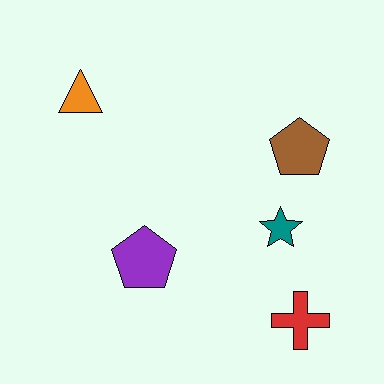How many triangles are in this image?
There is 1 triangle.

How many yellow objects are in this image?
There are no yellow objects.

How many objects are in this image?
There are 5 objects.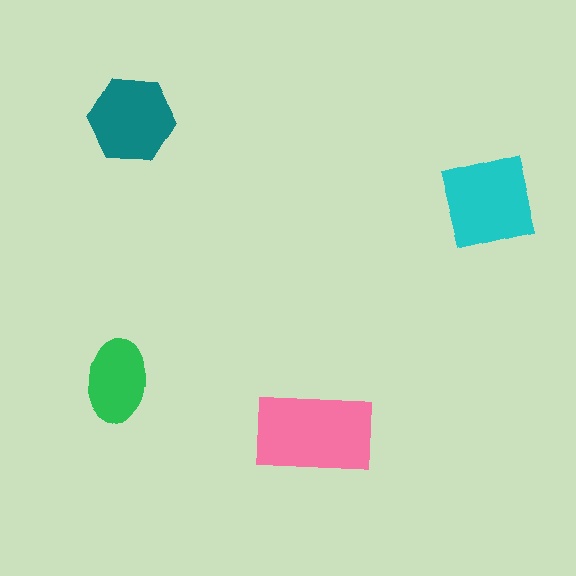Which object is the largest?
The pink rectangle.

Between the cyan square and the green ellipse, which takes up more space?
The cyan square.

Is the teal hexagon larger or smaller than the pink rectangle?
Smaller.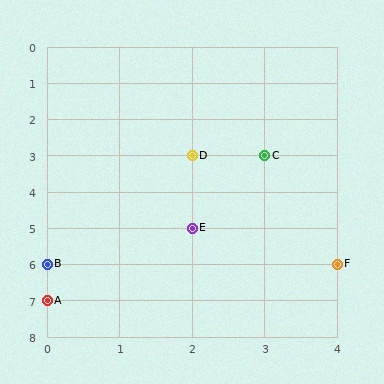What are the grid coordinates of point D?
Point D is at grid coordinates (2, 3).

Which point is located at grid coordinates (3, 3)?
Point C is at (3, 3).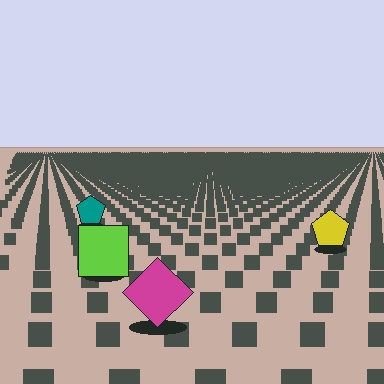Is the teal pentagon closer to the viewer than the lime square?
No. The lime square is closer — you can tell from the texture gradient: the ground texture is coarser near it.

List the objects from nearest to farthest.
From nearest to farthest: the magenta diamond, the lime square, the yellow pentagon, the teal pentagon.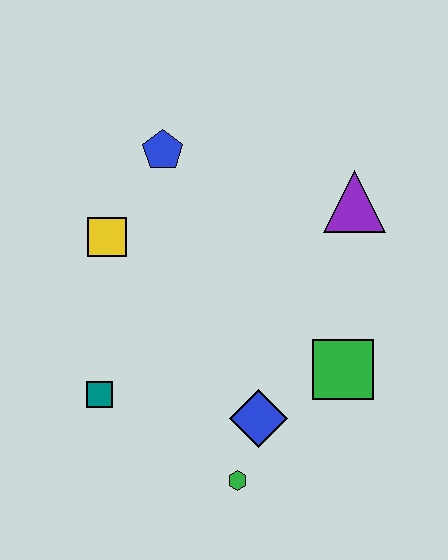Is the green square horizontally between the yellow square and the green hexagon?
No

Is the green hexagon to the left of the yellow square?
No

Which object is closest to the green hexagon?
The blue diamond is closest to the green hexagon.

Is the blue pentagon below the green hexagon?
No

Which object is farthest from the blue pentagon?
The green hexagon is farthest from the blue pentagon.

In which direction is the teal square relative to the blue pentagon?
The teal square is below the blue pentagon.